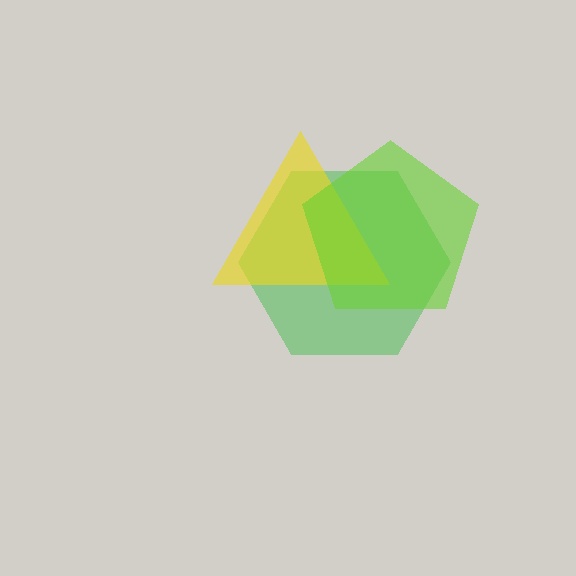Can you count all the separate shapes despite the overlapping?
Yes, there are 3 separate shapes.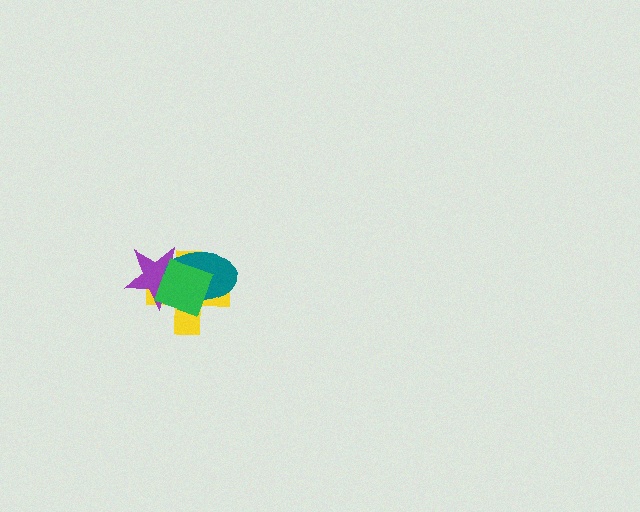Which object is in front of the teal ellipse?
The green diamond is in front of the teal ellipse.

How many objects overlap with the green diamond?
3 objects overlap with the green diamond.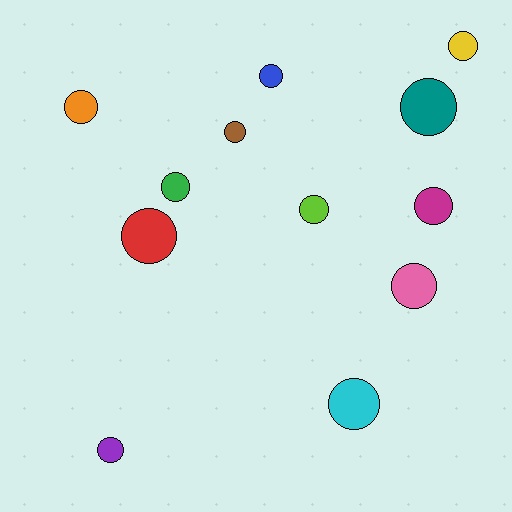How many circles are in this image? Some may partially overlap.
There are 12 circles.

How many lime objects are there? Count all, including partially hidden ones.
There is 1 lime object.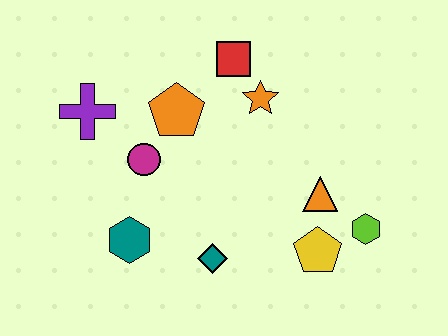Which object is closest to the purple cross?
The magenta circle is closest to the purple cross.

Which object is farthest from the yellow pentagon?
The purple cross is farthest from the yellow pentagon.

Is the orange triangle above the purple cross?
No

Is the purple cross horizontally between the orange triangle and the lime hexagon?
No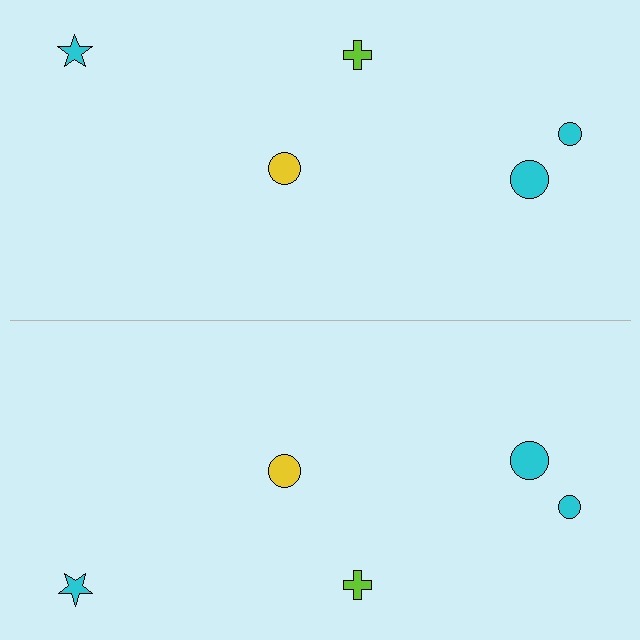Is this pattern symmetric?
Yes, this pattern has bilateral (reflection) symmetry.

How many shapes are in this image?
There are 10 shapes in this image.